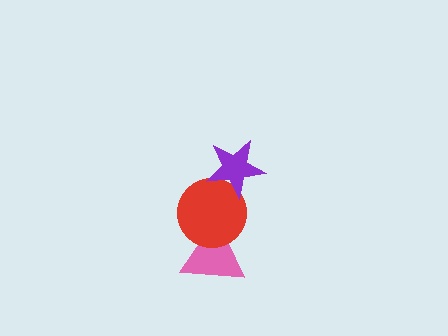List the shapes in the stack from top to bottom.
From top to bottom: the purple star, the red circle, the pink triangle.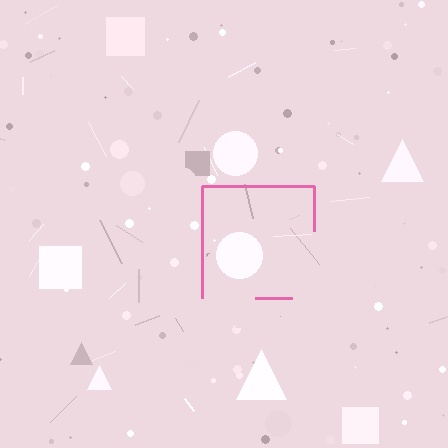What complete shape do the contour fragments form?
The contour fragments form a square.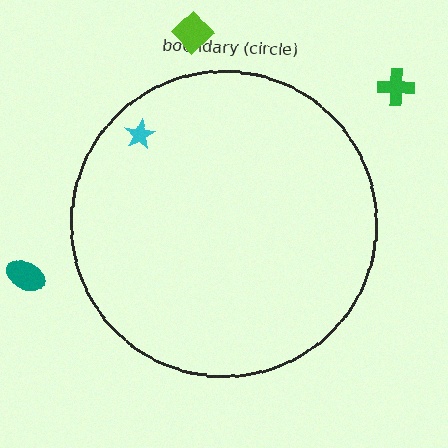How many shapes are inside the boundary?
1 inside, 3 outside.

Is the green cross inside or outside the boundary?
Outside.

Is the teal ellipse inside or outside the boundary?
Outside.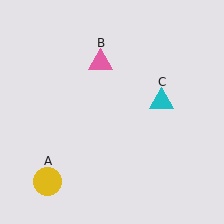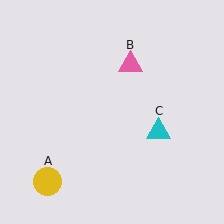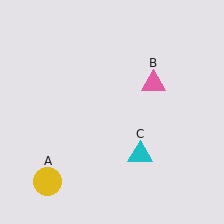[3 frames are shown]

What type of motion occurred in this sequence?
The pink triangle (object B), cyan triangle (object C) rotated clockwise around the center of the scene.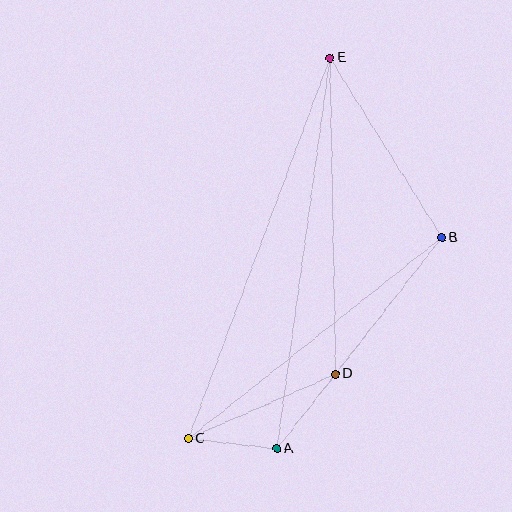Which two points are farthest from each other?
Points C and E are farthest from each other.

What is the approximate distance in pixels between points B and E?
The distance between B and E is approximately 212 pixels.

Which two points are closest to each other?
Points A and C are closest to each other.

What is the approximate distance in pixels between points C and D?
The distance between C and D is approximately 161 pixels.